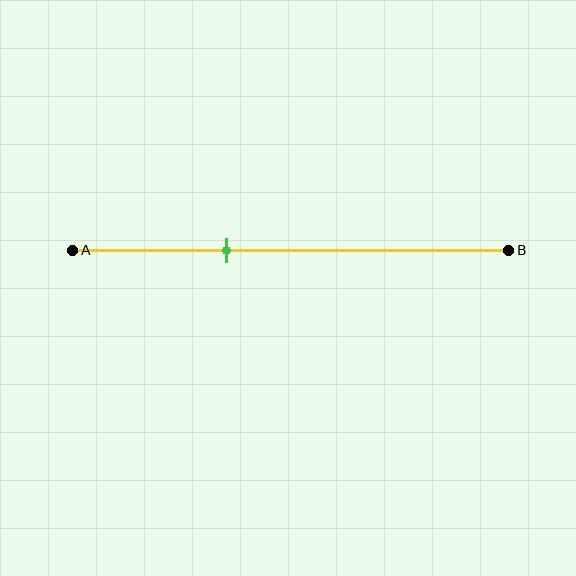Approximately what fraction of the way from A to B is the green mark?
The green mark is approximately 35% of the way from A to B.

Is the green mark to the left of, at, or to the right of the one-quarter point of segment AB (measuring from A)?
The green mark is to the right of the one-quarter point of segment AB.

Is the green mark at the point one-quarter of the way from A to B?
No, the mark is at about 35% from A, not at the 25% one-quarter point.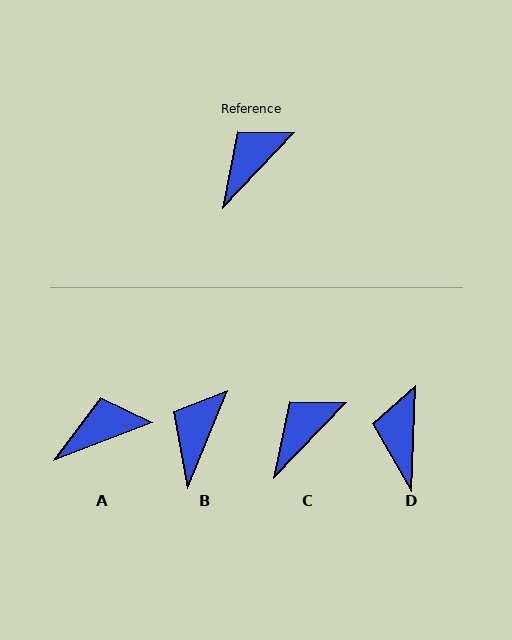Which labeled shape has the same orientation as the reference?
C.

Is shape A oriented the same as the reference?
No, it is off by about 25 degrees.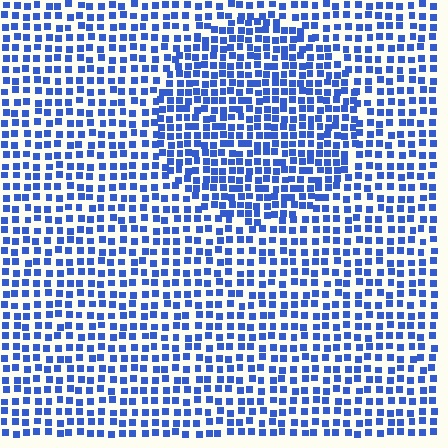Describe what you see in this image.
The image contains small blue elements arranged at two different densities. A circle-shaped region is visible where the elements are more densely packed than the surrounding area.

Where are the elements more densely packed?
The elements are more densely packed inside the circle boundary.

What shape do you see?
I see a circle.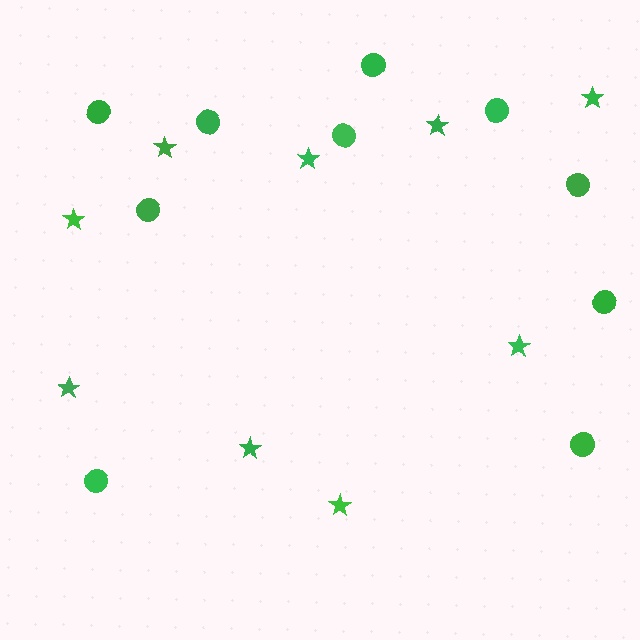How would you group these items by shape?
There are 2 groups: one group of stars (9) and one group of circles (10).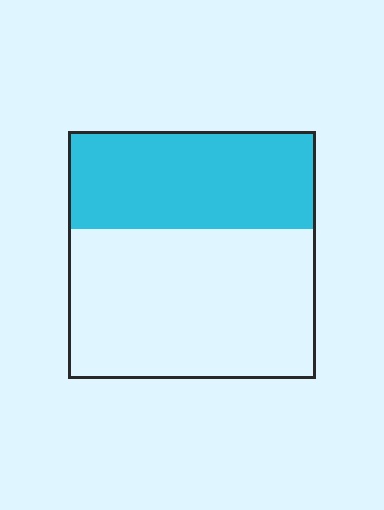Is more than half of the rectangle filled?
No.